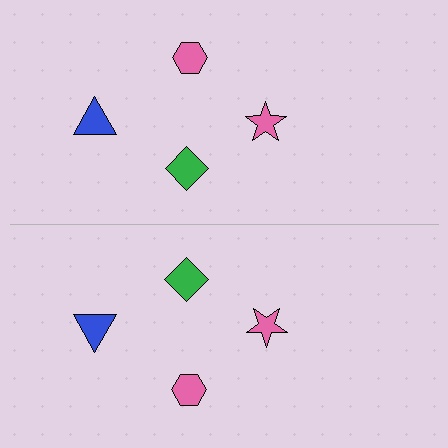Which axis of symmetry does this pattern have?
The pattern has a horizontal axis of symmetry running through the center of the image.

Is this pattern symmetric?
Yes, this pattern has bilateral (reflection) symmetry.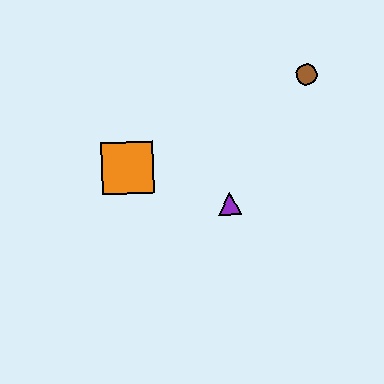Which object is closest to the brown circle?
The purple triangle is closest to the brown circle.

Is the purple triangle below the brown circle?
Yes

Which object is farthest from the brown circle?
The orange square is farthest from the brown circle.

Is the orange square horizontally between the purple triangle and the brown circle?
No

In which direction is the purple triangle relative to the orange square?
The purple triangle is to the right of the orange square.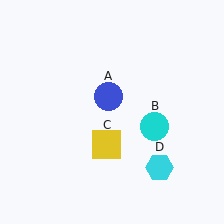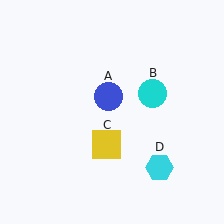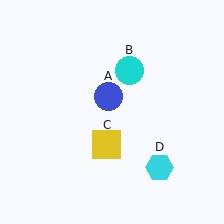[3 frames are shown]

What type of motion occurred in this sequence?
The cyan circle (object B) rotated counterclockwise around the center of the scene.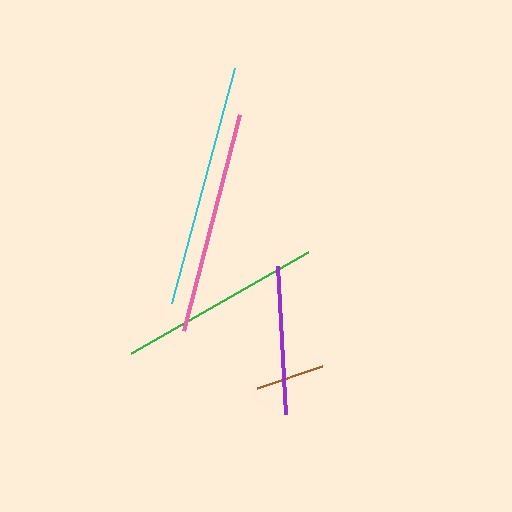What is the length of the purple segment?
The purple segment is approximately 148 pixels long.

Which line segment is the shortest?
The brown line is the shortest at approximately 69 pixels.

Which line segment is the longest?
The cyan line is the longest at approximately 243 pixels.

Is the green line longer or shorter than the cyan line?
The cyan line is longer than the green line.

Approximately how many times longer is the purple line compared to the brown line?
The purple line is approximately 2.1 times the length of the brown line.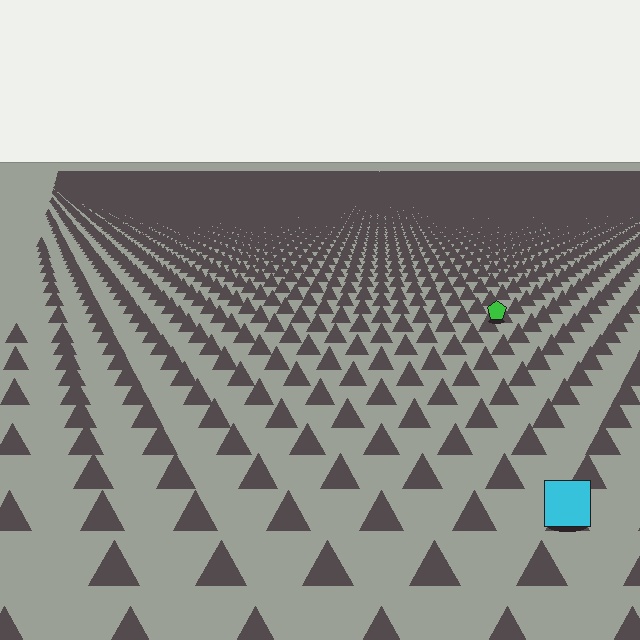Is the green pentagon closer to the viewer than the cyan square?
No. The cyan square is closer — you can tell from the texture gradient: the ground texture is coarser near it.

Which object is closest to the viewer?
The cyan square is closest. The texture marks near it are larger and more spread out.